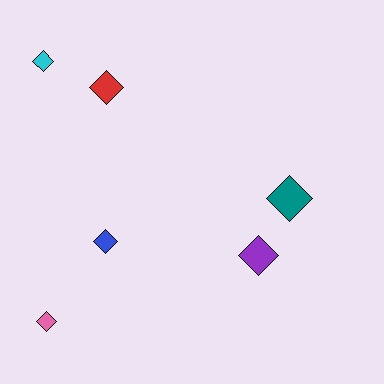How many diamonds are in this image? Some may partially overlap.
There are 6 diamonds.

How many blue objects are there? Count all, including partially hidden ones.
There is 1 blue object.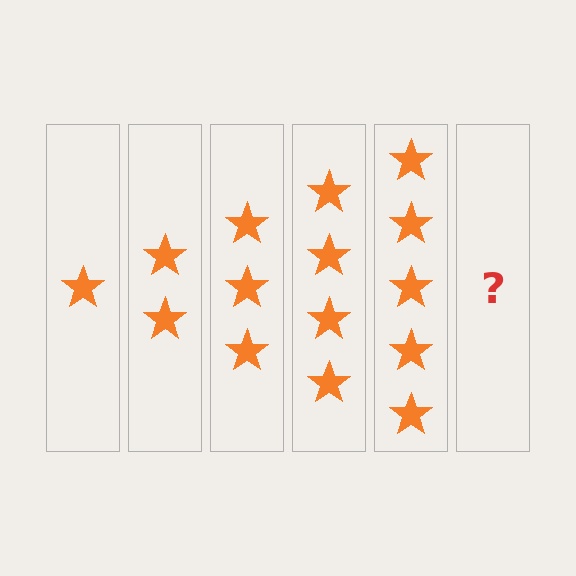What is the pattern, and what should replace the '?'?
The pattern is that each step adds one more star. The '?' should be 6 stars.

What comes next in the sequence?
The next element should be 6 stars.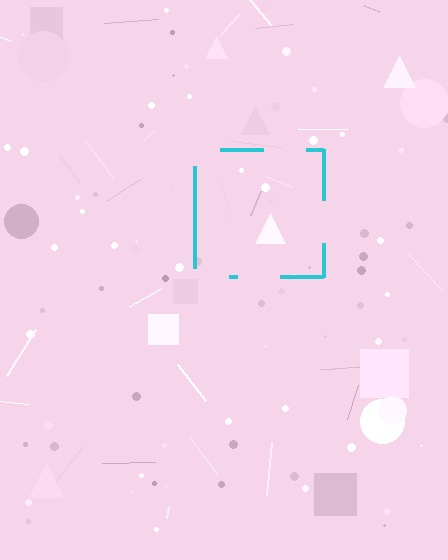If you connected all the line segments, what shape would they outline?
They would outline a square.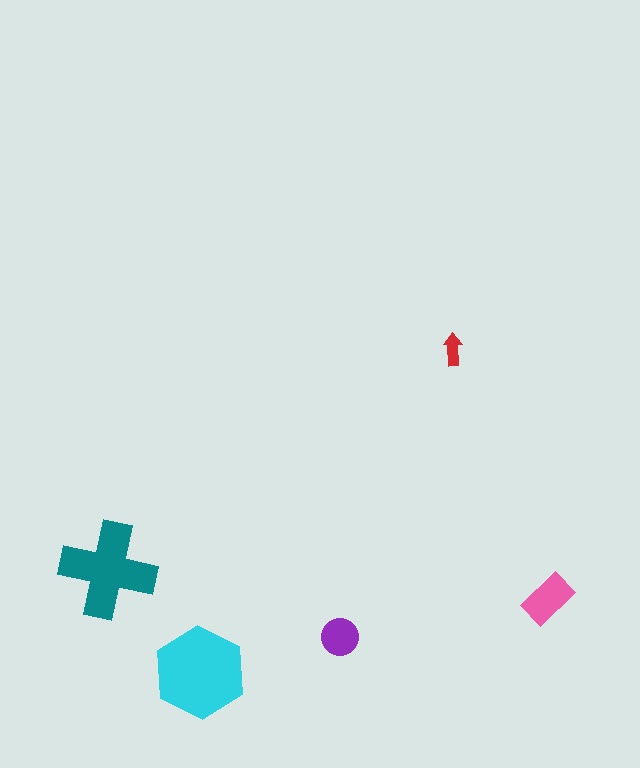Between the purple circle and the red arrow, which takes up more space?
The purple circle.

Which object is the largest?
The cyan hexagon.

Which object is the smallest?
The red arrow.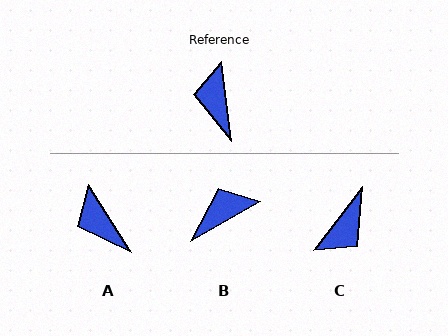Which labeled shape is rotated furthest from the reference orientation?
C, about 136 degrees away.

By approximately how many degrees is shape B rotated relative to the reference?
Approximately 67 degrees clockwise.